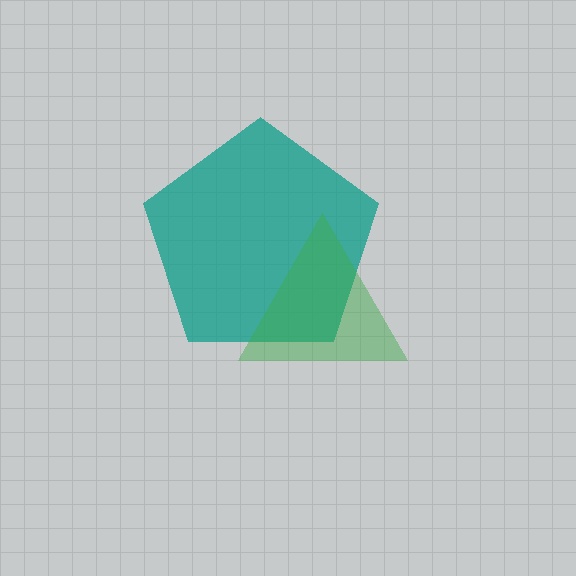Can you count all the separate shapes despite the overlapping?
Yes, there are 2 separate shapes.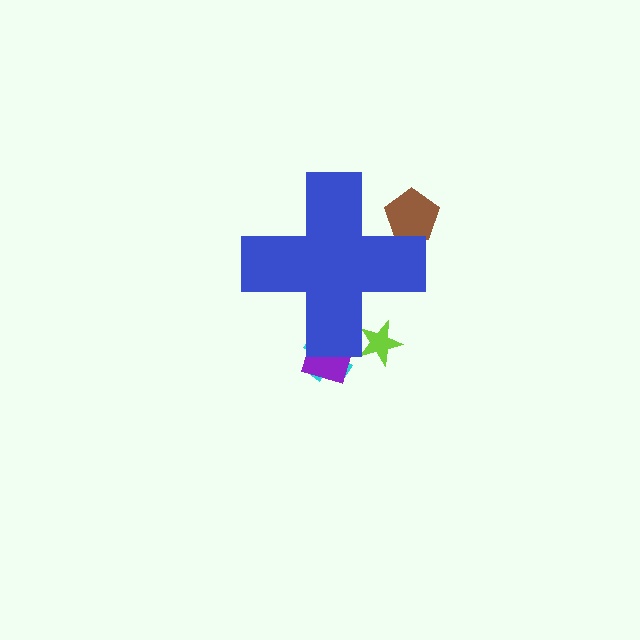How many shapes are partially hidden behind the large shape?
4 shapes are partially hidden.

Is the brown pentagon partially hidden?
Yes, the brown pentagon is partially hidden behind the blue cross.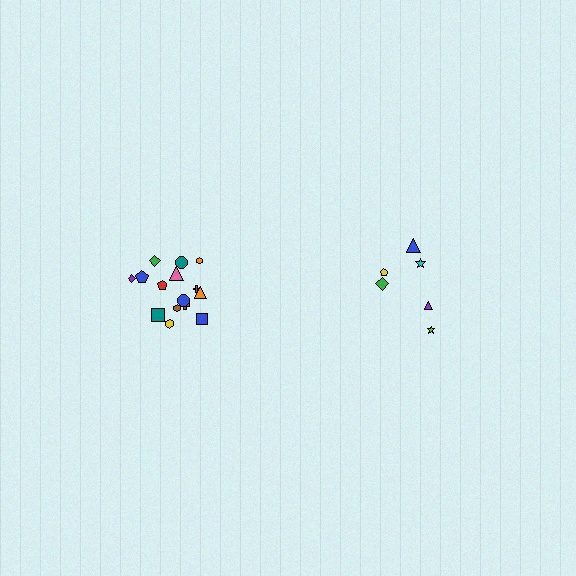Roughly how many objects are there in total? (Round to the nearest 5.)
Roughly 20 objects in total.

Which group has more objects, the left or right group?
The left group.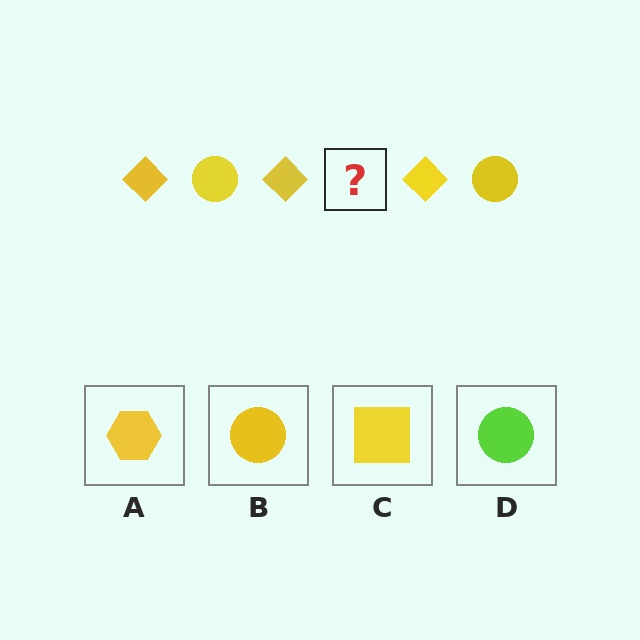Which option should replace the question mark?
Option B.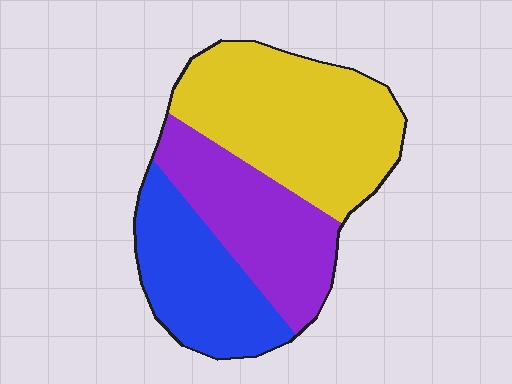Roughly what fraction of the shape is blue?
Blue covers 27% of the shape.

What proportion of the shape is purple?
Purple covers 30% of the shape.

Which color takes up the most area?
Yellow, at roughly 45%.